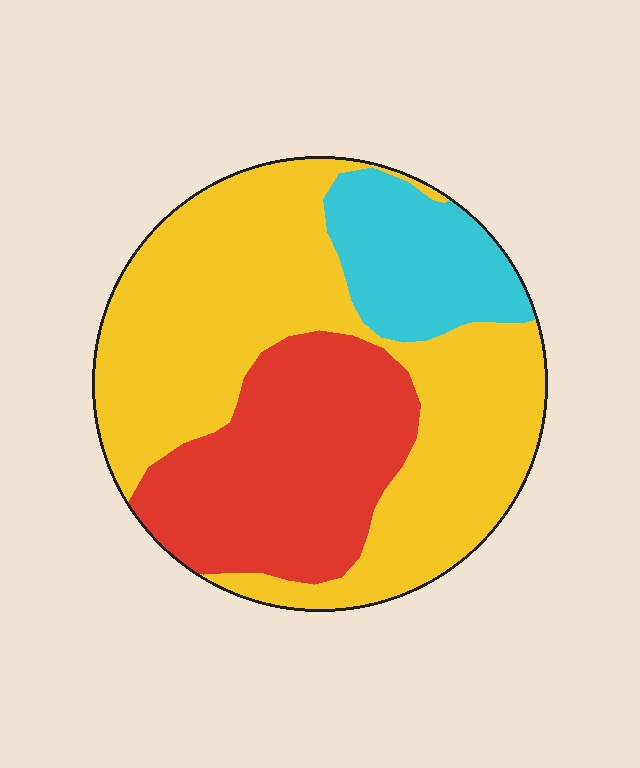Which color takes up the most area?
Yellow, at roughly 55%.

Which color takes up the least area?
Cyan, at roughly 15%.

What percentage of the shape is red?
Red takes up between a quarter and a half of the shape.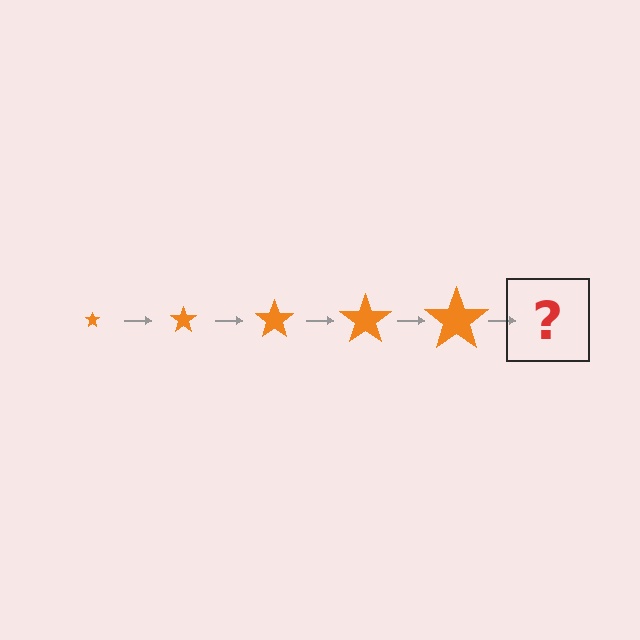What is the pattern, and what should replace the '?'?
The pattern is that the star gets progressively larger each step. The '?' should be an orange star, larger than the previous one.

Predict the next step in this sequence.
The next step is an orange star, larger than the previous one.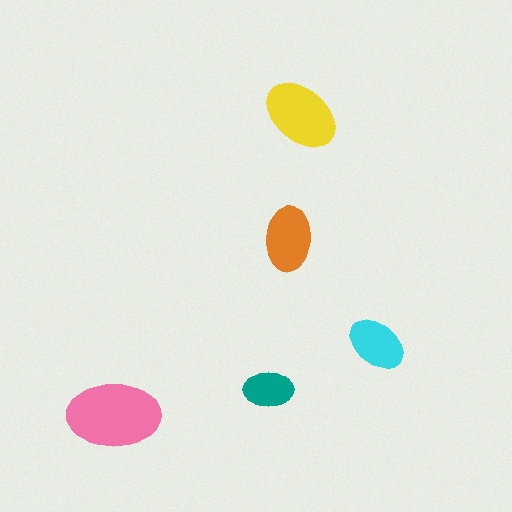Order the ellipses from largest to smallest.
the pink one, the yellow one, the orange one, the cyan one, the teal one.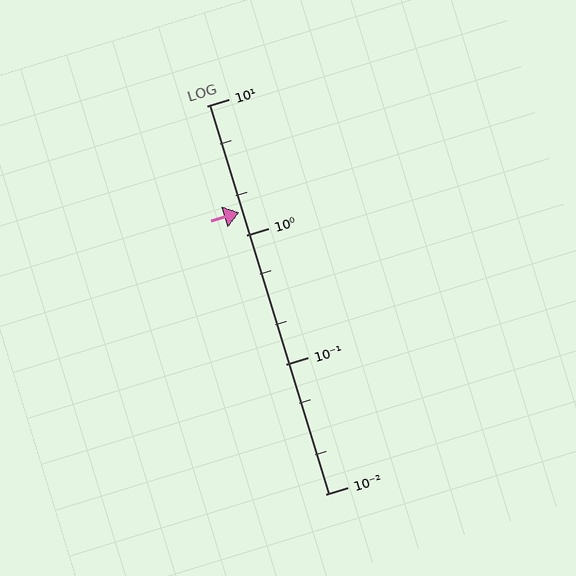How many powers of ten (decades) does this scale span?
The scale spans 3 decades, from 0.01 to 10.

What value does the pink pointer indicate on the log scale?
The pointer indicates approximately 1.5.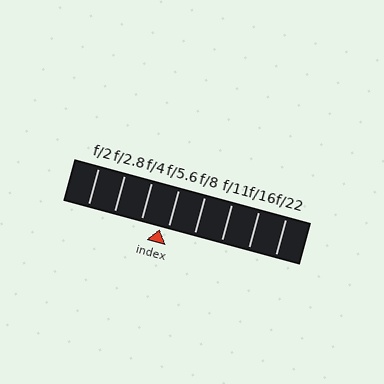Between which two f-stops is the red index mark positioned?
The index mark is between f/4 and f/5.6.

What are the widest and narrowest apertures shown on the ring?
The widest aperture shown is f/2 and the narrowest is f/22.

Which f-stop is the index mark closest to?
The index mark is closest to f/5.6.